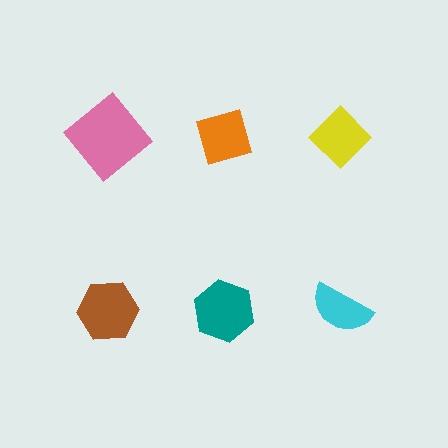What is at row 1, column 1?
A pink diamond.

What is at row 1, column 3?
A yellow diamond.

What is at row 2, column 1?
A brown hexagon.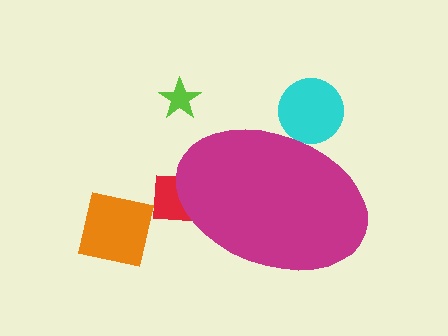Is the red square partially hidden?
Yes, the red square is partially hidden behind the magenta ellipse.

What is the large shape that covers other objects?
A magenta ellipse.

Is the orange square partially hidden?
No, the orange square is fully visible.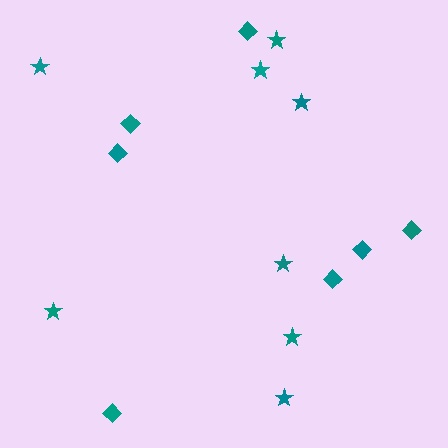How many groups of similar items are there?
There are 2 groups: one group of stars (8) and one group of diamonds (7).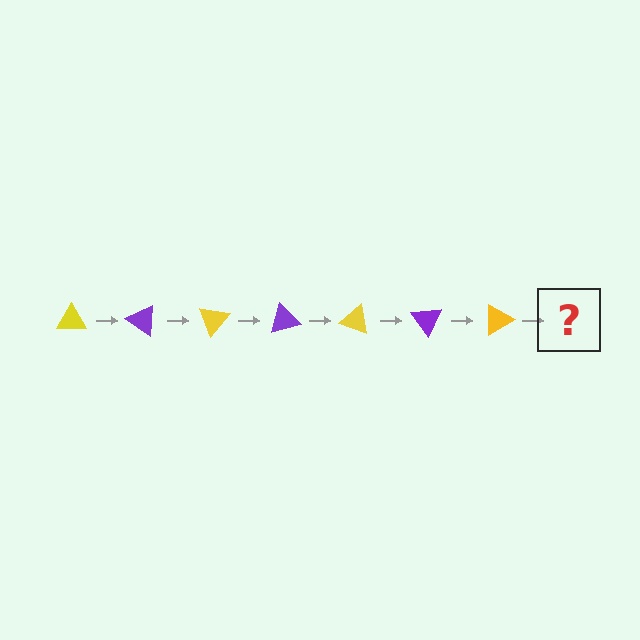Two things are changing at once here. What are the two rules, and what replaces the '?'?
The two rules are that it rotates 35 degrees each step and the color cycles through yellow and purple. The '?' should be a purple triangle, rotated 245 degrees from the start.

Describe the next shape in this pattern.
It should be a purple triangle, rotated 245 degrees from the start.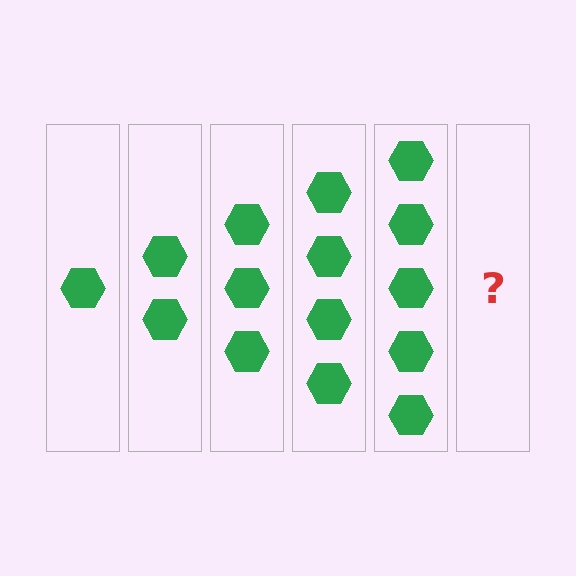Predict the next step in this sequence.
The next step is 6 hexagons.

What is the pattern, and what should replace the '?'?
The pattern is that each step adds one more hexagon. The '?' should be 6 hexagons.